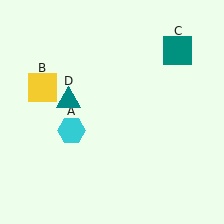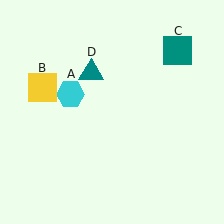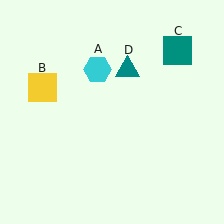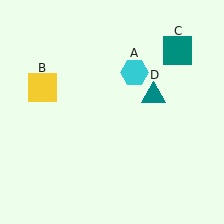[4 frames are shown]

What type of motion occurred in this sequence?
The cyan hexagon (object A), teal triangle (object D) rotated clockwise around the center of the scene.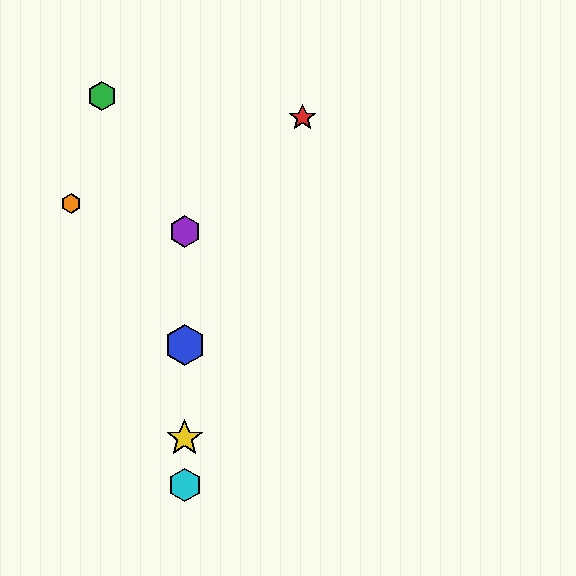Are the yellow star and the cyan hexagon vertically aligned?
Yes, both are at x≈185.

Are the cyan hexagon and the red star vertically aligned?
No, the cyan hexagon is at x≈185 and the red star is at x≈302.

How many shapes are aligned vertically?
4 shapes (the blue hexagon, the yellow star, the purple hexagon, the cyan hexagon) are aligned vertically.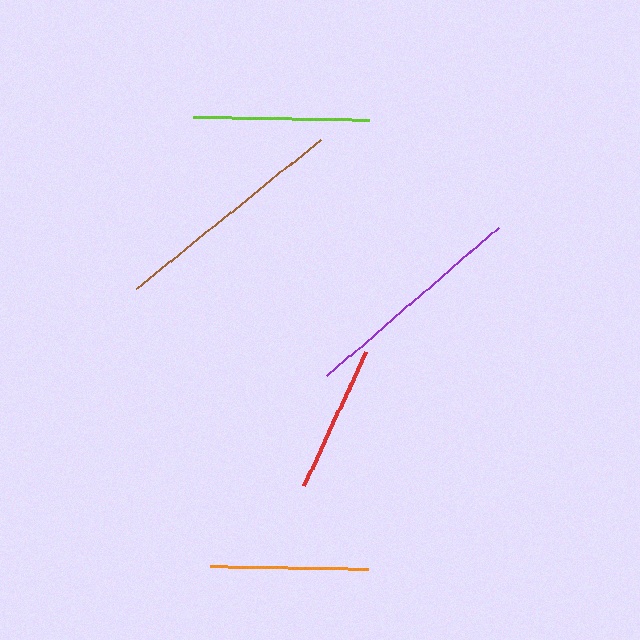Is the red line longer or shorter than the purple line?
The purple line is longer than the red line.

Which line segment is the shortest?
The red line is the shortest at approximately 148 pixels.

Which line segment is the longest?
The brown line is the longest at approximately 238 pixels.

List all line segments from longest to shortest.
From longest to shortest: brown, purple, lime, orange, red.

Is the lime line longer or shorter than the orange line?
The lime line is longer than the orange line.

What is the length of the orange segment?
The orange segment is approximately 158 pixels long.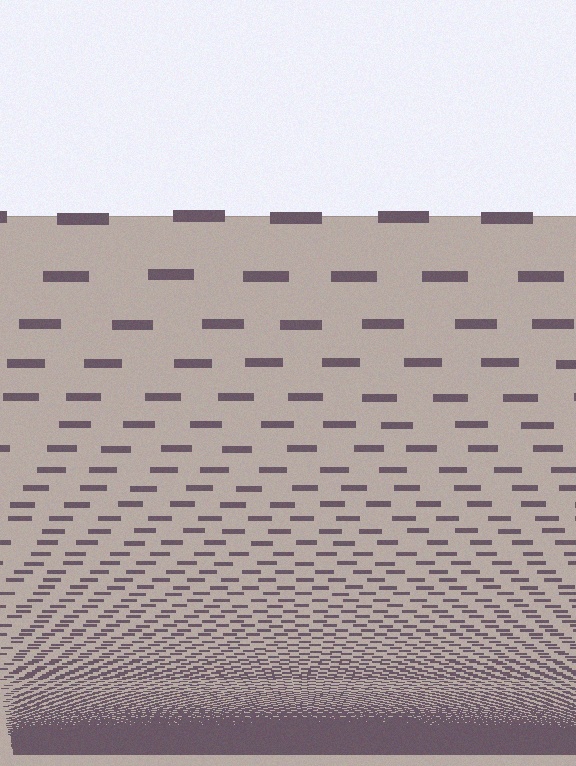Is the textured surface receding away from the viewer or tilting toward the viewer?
The surface appears to tilt toward the viewer. Texture elements get larger and sparser toward the top.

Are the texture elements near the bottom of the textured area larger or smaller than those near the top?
Smaller. The gradient is inverted — elements near the bottom are smaller and denser.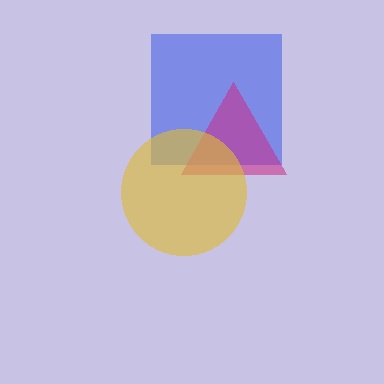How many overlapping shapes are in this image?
There are 3 overlapping shapes in the image.